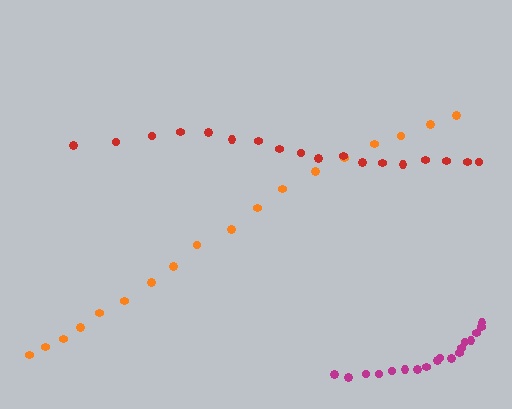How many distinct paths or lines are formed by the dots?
There are 3 distinct paths.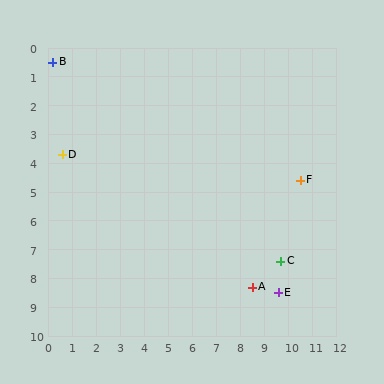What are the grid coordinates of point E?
Point E is at approximately (9.6, 8.5).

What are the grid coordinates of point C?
Point C is at approximately (9.7, 7.4).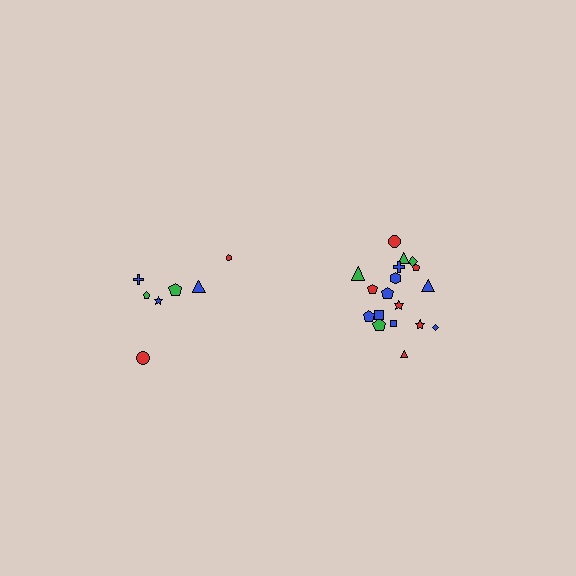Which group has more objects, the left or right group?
The right group.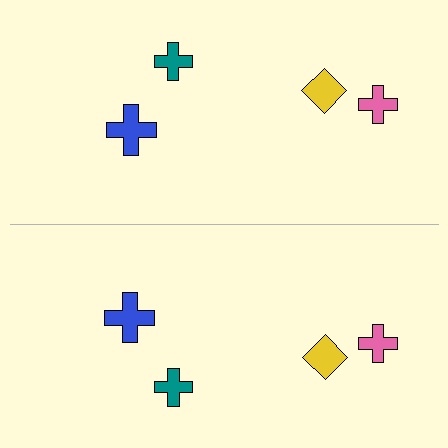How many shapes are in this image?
There are 8 shapes in this image.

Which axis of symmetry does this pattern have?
The pattern has a horizontal axis of symmetry running through the center of the image.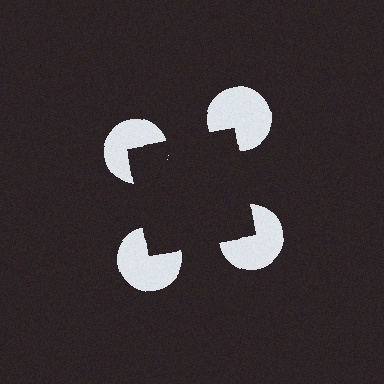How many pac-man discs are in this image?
There are 4 — one at each vertex of the illusory square.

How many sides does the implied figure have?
4 sides.